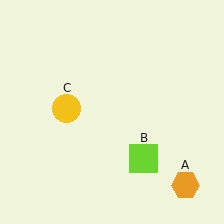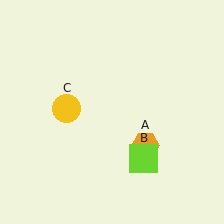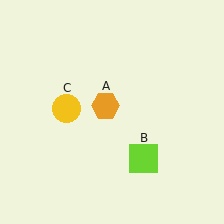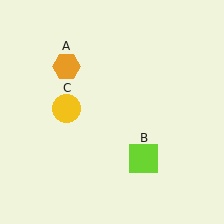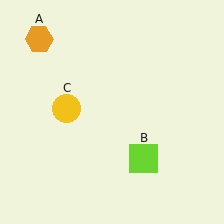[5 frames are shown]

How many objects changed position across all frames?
1 object changed position: orange hexagon (object A).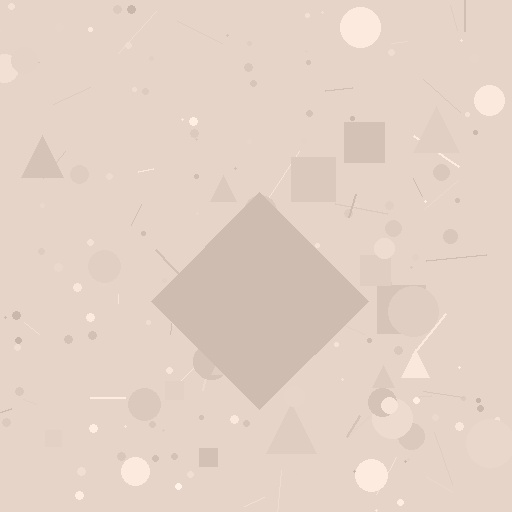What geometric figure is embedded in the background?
A diamond is embedded in the background.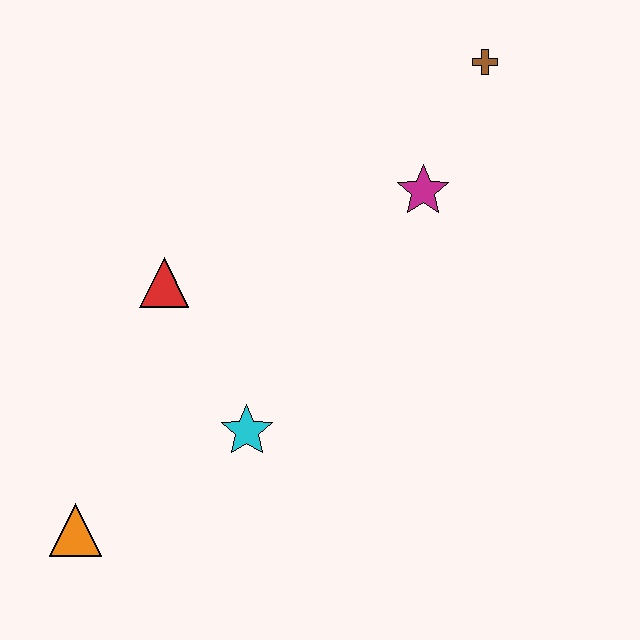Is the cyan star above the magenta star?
No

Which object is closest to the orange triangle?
The cyan star is closest to the orange triangle.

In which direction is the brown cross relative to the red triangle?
The brown cross is to the right of the red triangle.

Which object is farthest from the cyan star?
The brown cross is farthest from the cyan star.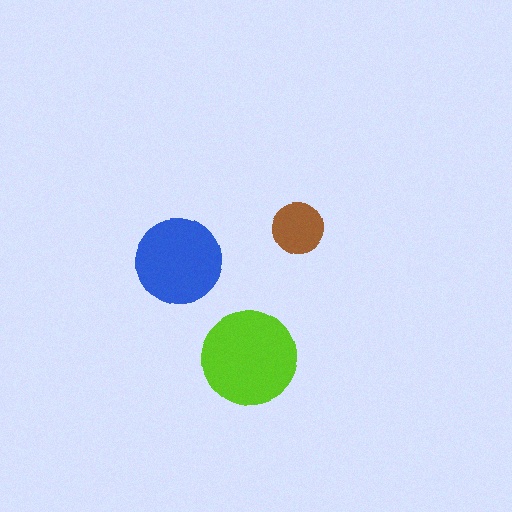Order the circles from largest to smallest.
the lime one, the blue one, the brown one.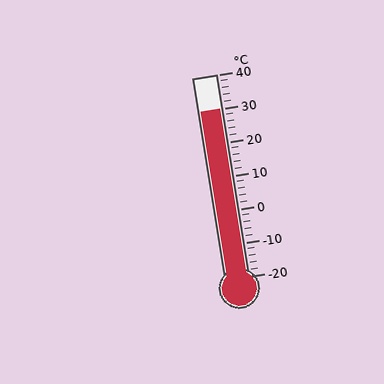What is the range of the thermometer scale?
The thermometer scale ranges from -20°C to 40°C.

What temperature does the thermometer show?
The thermometer shows approximately 30°C.